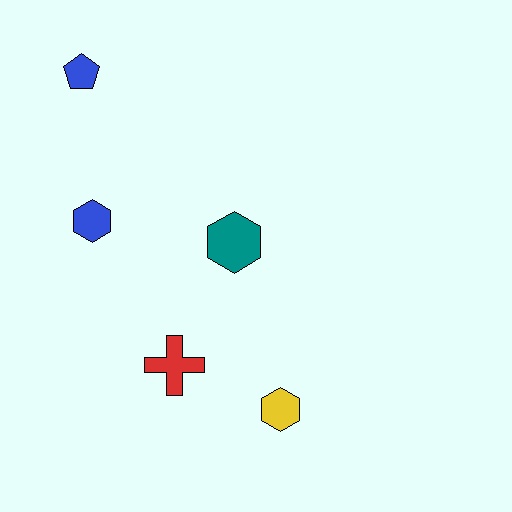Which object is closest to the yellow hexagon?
The red cross is closest to the yellow hexagon.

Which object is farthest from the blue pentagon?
The yellow hexagon is farthest from the blue pentagon.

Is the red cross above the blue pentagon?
No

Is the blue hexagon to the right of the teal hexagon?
No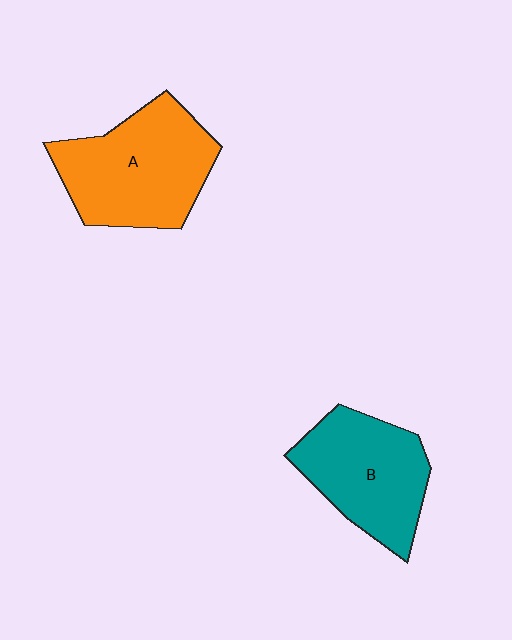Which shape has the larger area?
Shape A (orange).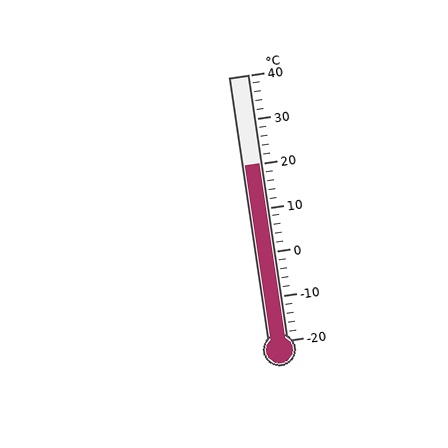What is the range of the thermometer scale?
The thermometer scale ranges from -20°C to 40°C.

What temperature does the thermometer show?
The thermometer shows approximately 20°C.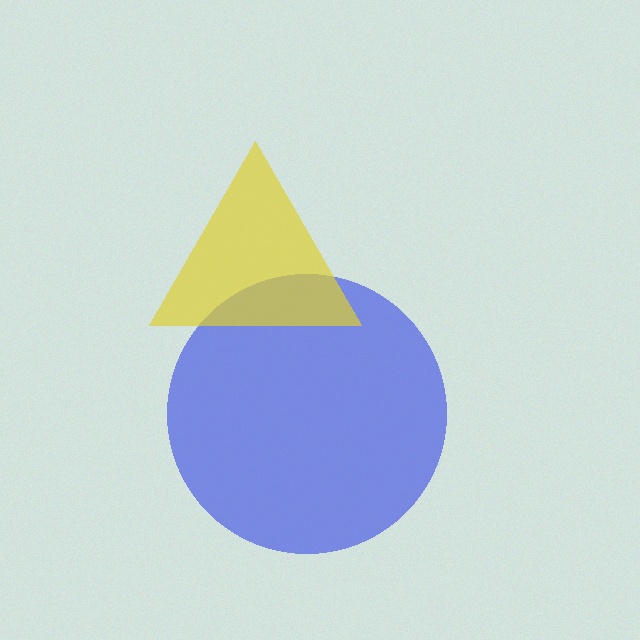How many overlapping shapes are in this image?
There are 2 overlapping shapes in the image.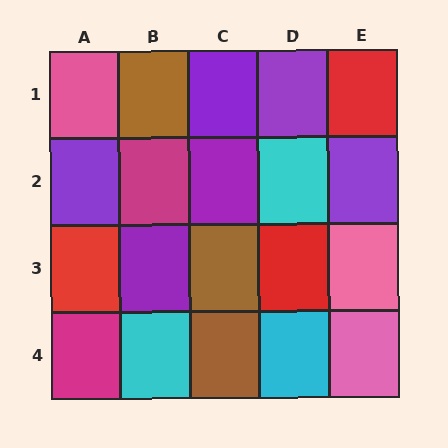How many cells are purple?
6 cells are purple.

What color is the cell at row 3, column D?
Red.